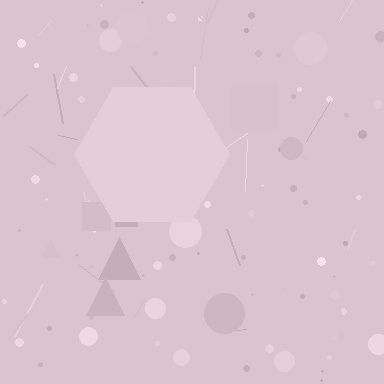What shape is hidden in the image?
A hexagon is hidden in the image.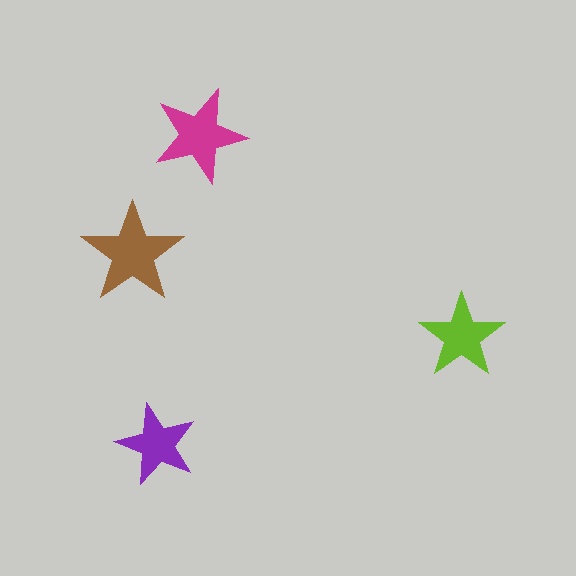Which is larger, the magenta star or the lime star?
The magenta one.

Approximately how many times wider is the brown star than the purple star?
About 1.5 times wider.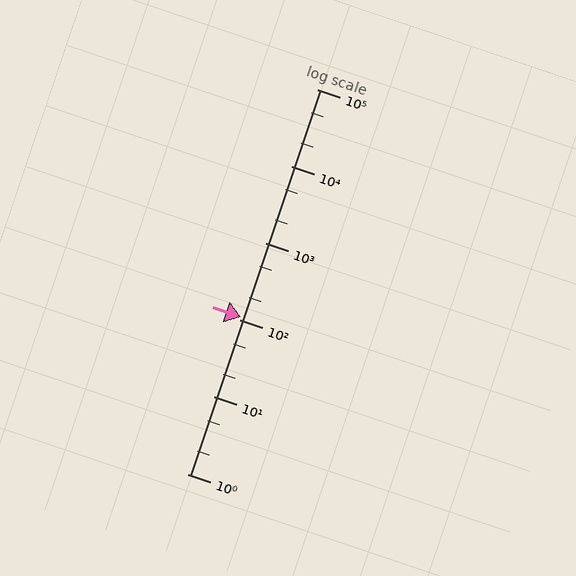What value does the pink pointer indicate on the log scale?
The pointer indicates approximately 110.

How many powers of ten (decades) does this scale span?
The scale spans 5 decades, from 1 to 100000.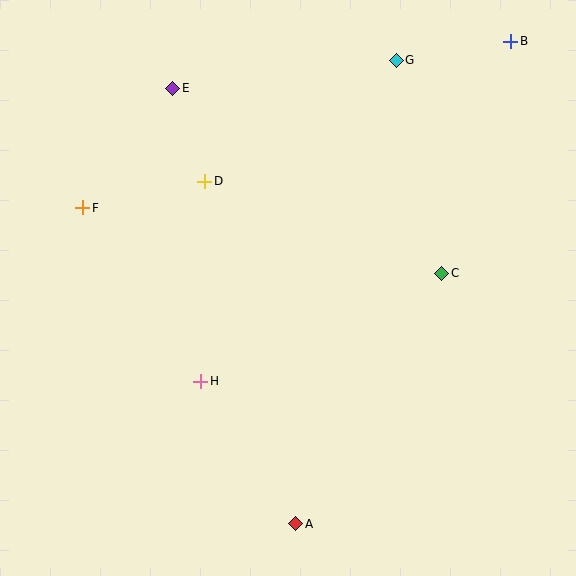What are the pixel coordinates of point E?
Point E is at (173, 88).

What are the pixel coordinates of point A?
Point A is at (296, 524).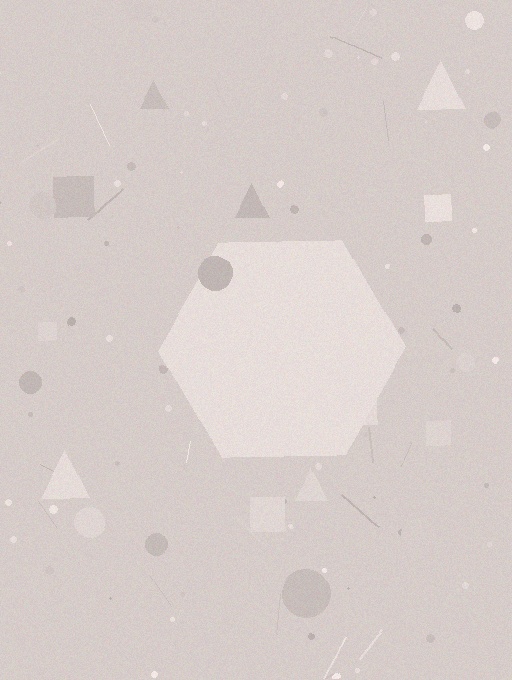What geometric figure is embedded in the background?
A hexagon is embedded in the background.